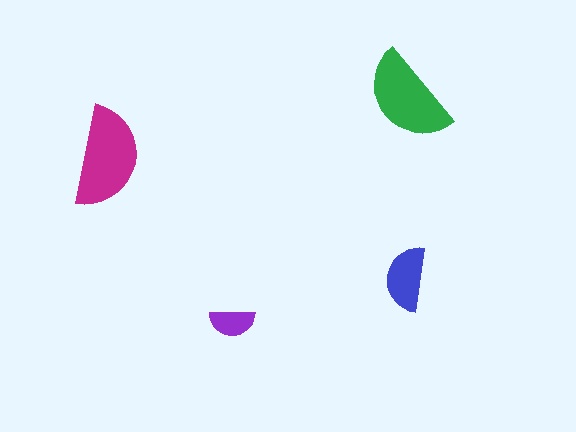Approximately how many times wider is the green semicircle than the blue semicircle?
About 1.5 times wider.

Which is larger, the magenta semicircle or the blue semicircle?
The magenta one.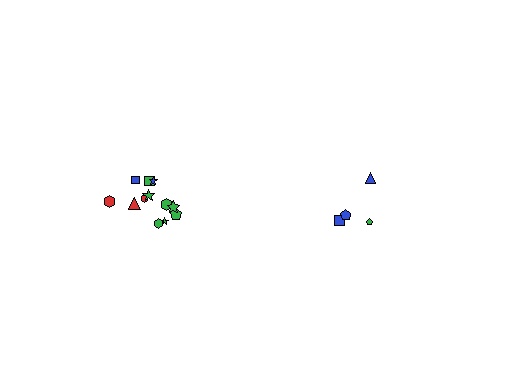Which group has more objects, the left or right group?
The left group.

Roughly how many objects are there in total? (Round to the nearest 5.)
Roughly 15 objects in total.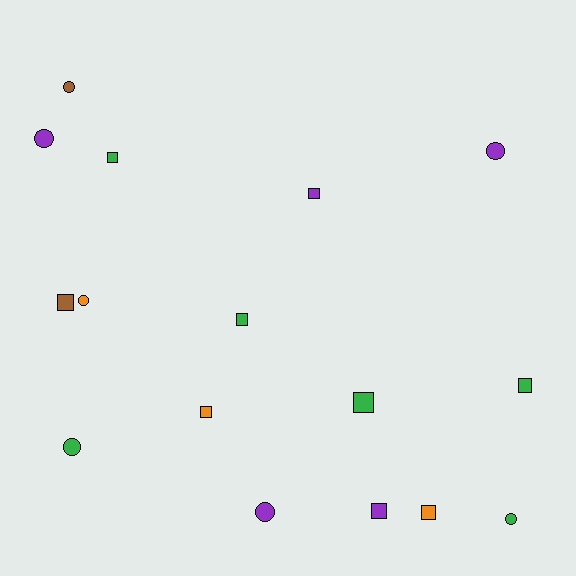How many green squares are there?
There are 4 green squares.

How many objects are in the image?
There are 16 objects.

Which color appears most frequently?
Green, with 6 objects.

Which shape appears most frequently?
Square, with 9 objects.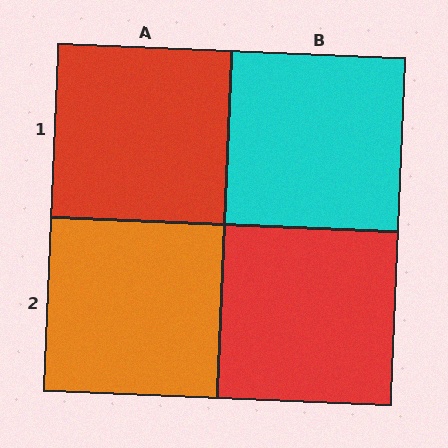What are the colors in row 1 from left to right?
Red, cyan.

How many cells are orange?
1 cell is orange.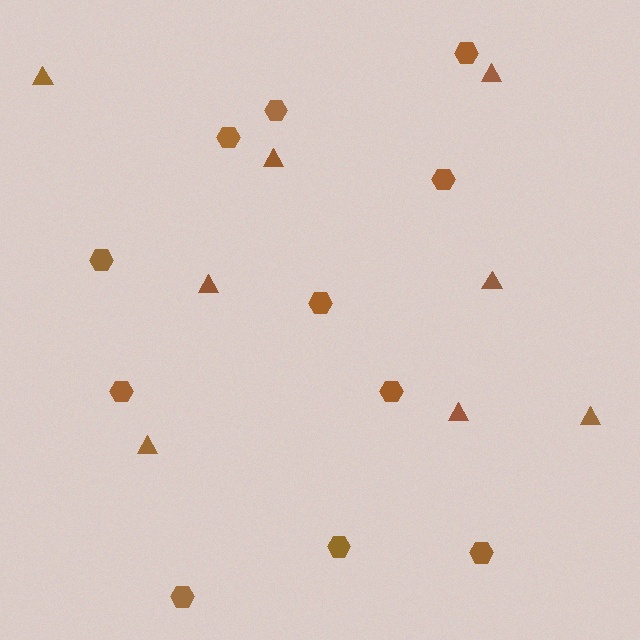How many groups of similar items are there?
There are 2 groups: one group of triangles (8) and one group of hexagons (11).